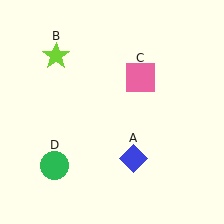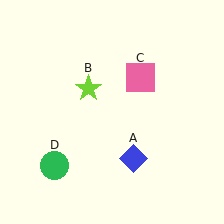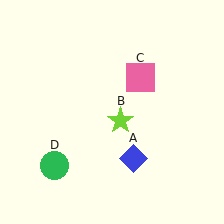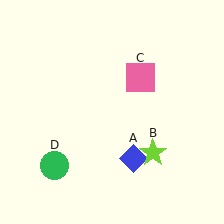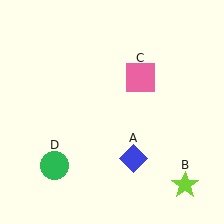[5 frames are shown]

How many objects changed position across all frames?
1 object changed position: lime star (object B).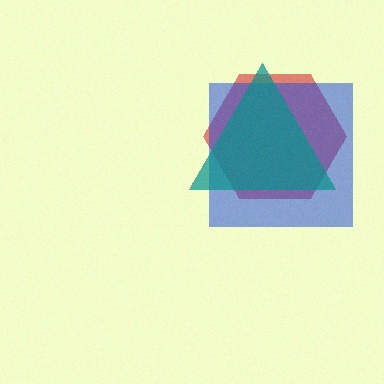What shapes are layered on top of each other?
The layered shapes are: a red hexagon, a blue square, a teal triangle.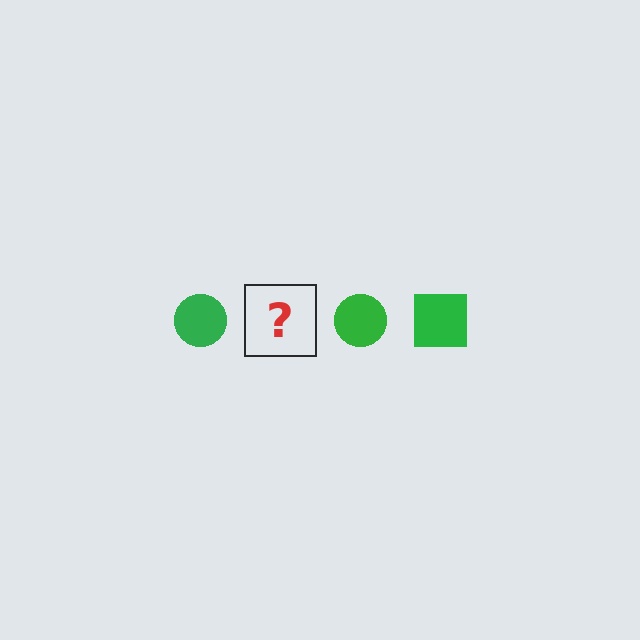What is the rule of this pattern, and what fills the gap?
The rule is that the pattern cycles through circle, square shapes in green. The gap should be filled with a green square.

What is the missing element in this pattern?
The missing element is a green square.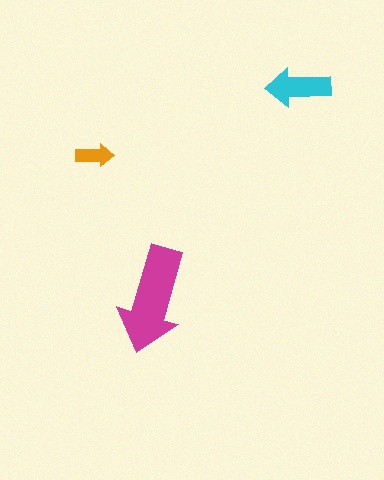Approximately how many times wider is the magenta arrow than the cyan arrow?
About 1.5 times wider.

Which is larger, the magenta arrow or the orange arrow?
The magenta one.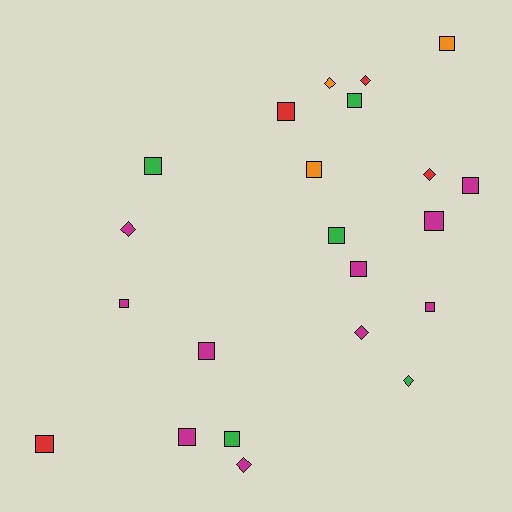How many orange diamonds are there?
There is 1 orange diamond.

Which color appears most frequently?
Magenta, with 10 objects.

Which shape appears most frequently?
Square, with 15 objects.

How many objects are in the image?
There are 22 objects.